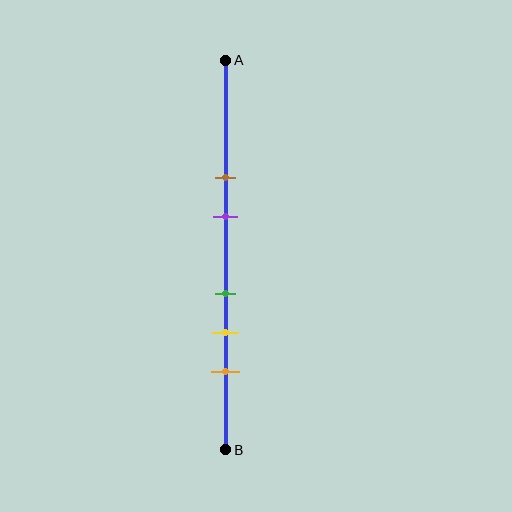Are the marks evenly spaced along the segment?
No, the marks are not evenly spaced.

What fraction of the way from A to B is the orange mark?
The orange mark is approximately 80% (0.8) of the way from A to B.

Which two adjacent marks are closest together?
The green and yellow marks are the closest adjacent pair.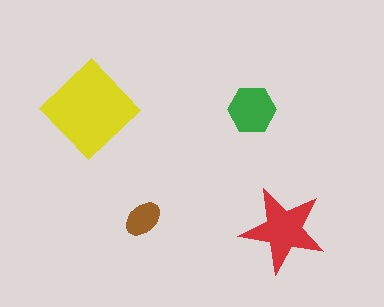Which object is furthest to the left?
The yellow diamond is leftmost.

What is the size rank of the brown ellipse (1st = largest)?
4th.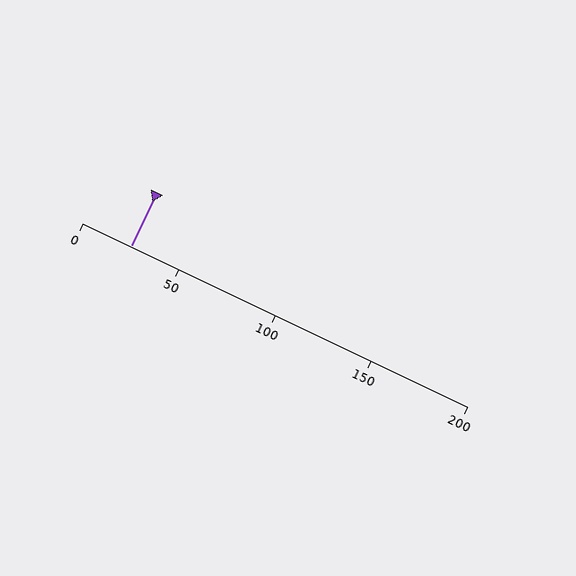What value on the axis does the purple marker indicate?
The marker indicates approximately 25.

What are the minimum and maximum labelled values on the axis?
The axis runs from 0 to 200.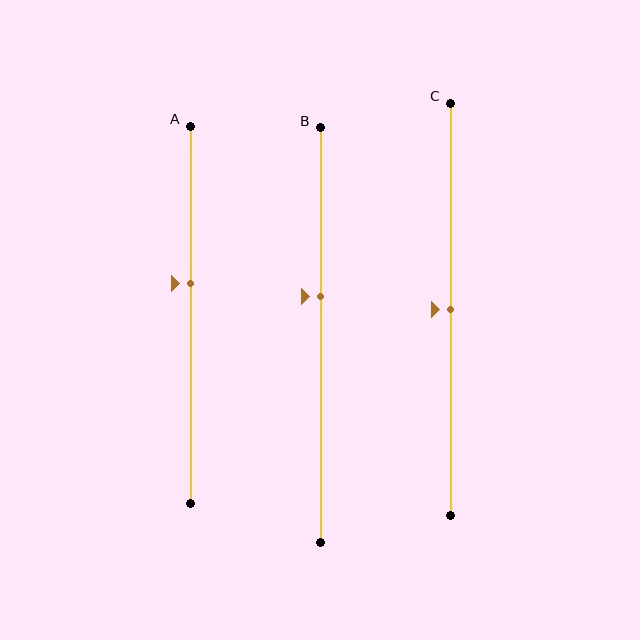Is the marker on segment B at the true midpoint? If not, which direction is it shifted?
No, the marker on segment B is shifted upward by about 9% of the segment length.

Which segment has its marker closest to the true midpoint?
Segment C has its marker closest to the true midpoint.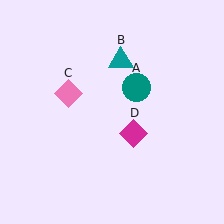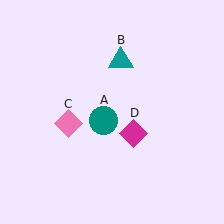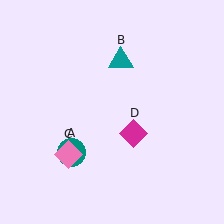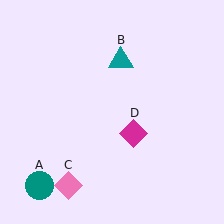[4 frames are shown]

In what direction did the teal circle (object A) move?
The teal circle (object A) moved down and to the left.